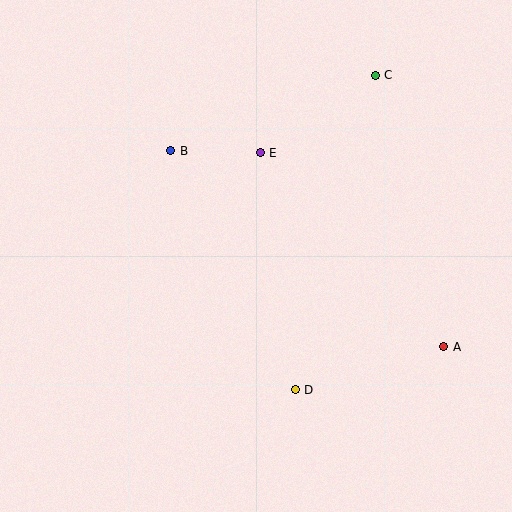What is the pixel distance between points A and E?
The distance between A and E is 267 pixels.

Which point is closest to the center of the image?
Point E at (260, 153) is closest to the center.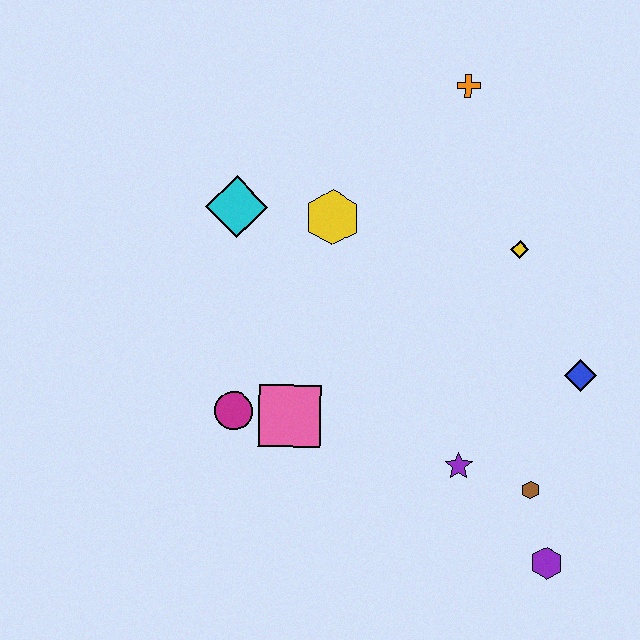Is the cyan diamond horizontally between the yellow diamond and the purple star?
No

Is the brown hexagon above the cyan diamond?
No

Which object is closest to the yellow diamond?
The blue diamond is closest to the yellow diamond.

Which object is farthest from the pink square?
The orange cross is farthest from the pink square.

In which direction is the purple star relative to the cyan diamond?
The purple star is below the cyan diamond.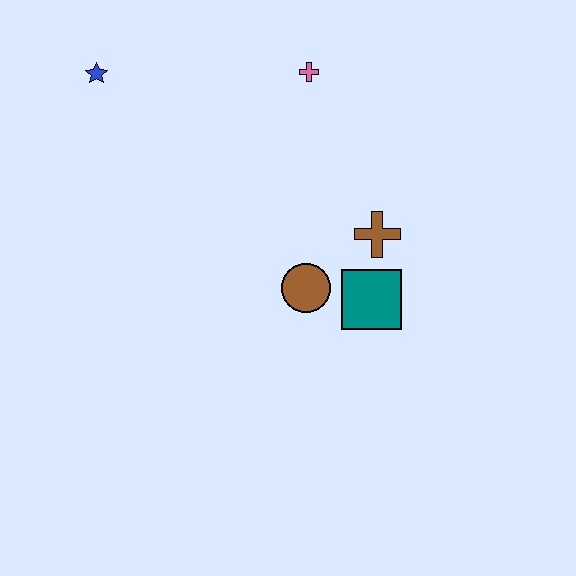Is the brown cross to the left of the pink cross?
No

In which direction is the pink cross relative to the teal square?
The pink cross is above the teal square.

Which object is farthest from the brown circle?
The blue star is farthest from the brown circle.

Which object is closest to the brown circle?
The teal square is closest to the brown circle.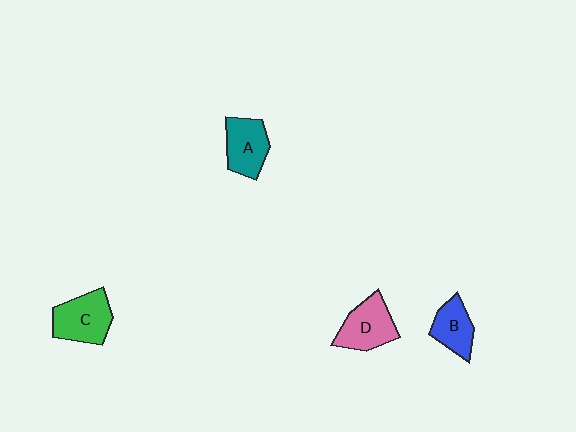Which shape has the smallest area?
Shape B (blue).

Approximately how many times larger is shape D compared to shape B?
Approximately 1.3 times.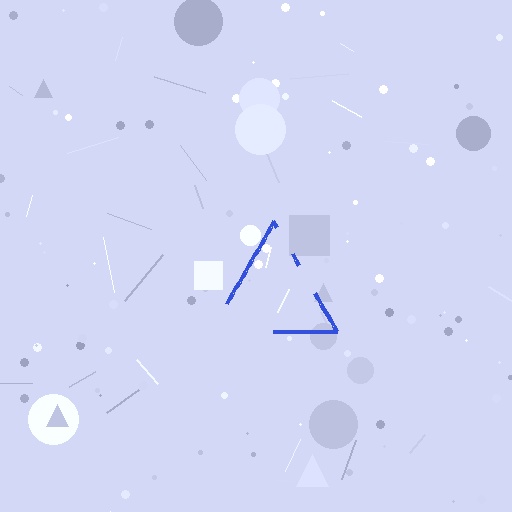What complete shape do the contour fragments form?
The contour fragments form a triangle.